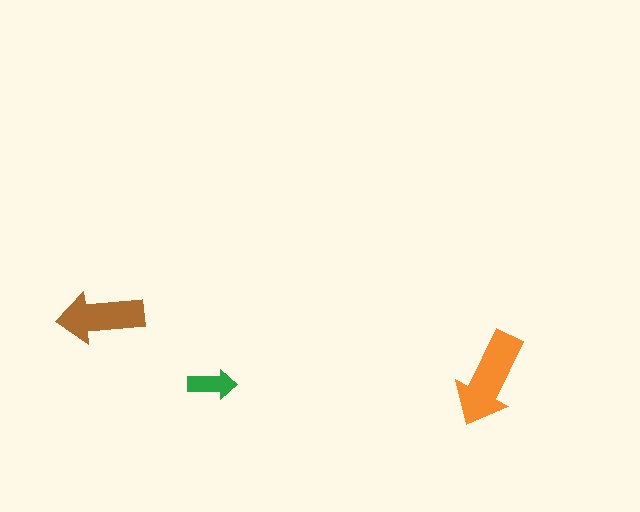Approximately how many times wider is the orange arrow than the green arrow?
About 2 times wider.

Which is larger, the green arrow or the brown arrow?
The brown one.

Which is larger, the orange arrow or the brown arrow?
The orange one.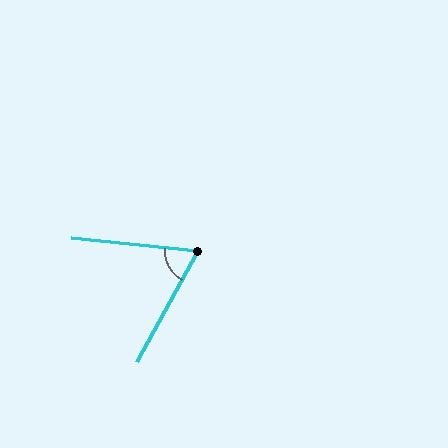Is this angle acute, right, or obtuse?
It is acute.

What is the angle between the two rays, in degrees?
Approximately 67 degrees.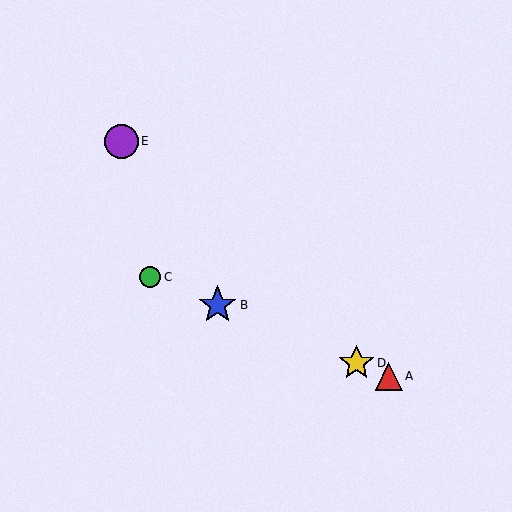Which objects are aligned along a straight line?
Objects A, B, C, D are aligned along a straight line.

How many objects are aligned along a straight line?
4 objects (A, B, C, D) are aligned along a straight line.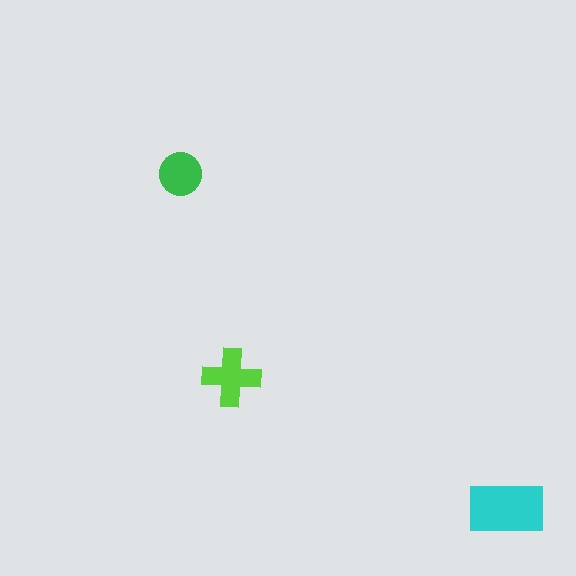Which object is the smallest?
The green circle.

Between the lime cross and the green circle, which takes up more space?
The lime cross.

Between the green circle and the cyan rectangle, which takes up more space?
The cyan rectangle.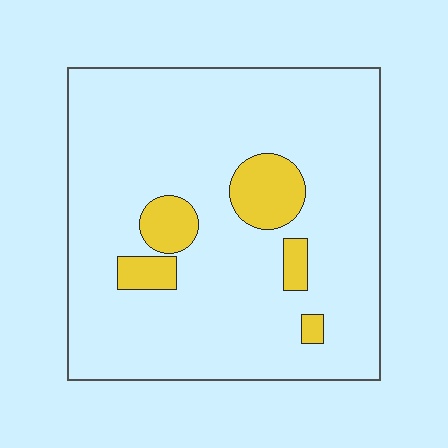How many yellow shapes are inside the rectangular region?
5.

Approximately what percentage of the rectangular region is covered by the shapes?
Approximately 10%.